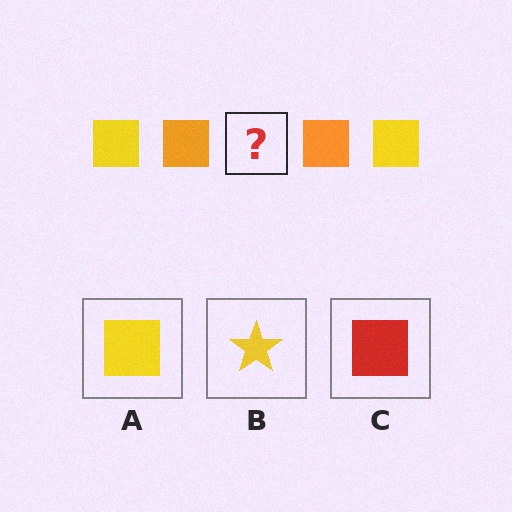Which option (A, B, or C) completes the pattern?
A.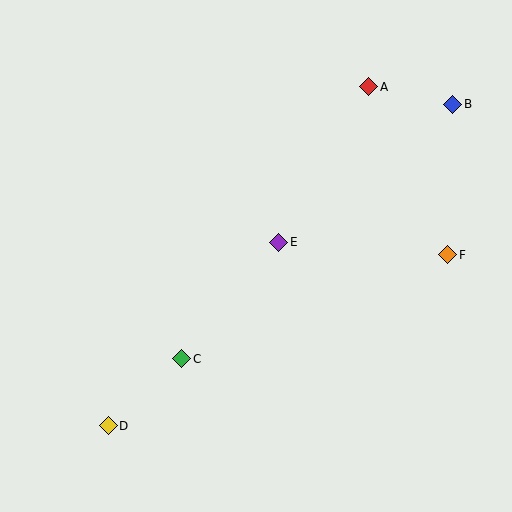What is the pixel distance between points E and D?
The distance between E and D is 251 pixels.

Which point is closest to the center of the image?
Point E at (279, 242) is closest to the center.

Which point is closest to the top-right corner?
Point B is closest to the top-right corner.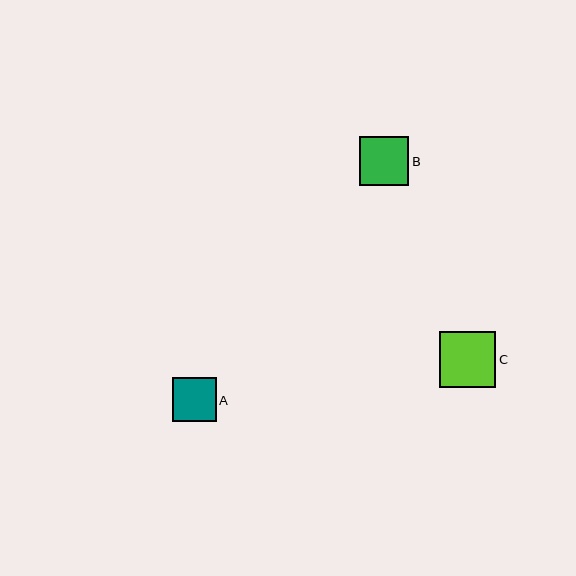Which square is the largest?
Square C is the largest with a size of approximately 56 pixels.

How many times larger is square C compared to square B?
Square C is approximately 1.1 times the size of square B.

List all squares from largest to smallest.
From largest to smallest: C, B, A.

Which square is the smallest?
Square A is the smallest with a size of approximately 44 pixels.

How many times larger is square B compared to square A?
Square B is approximately 1.1 times the size of square A.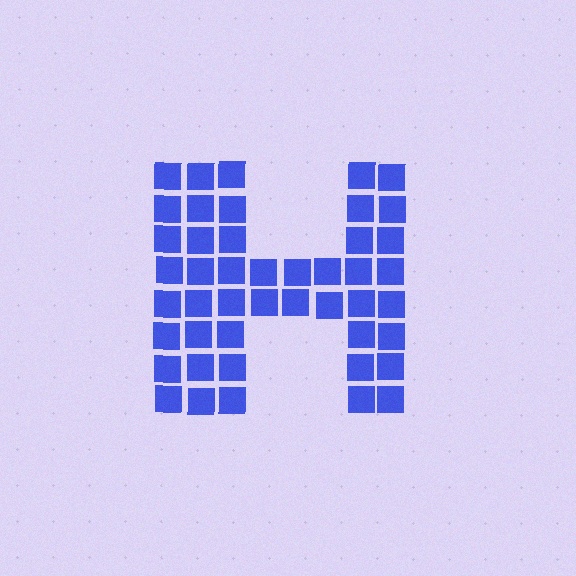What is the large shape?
The large shape is the letter H.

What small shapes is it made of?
It is made of small squares.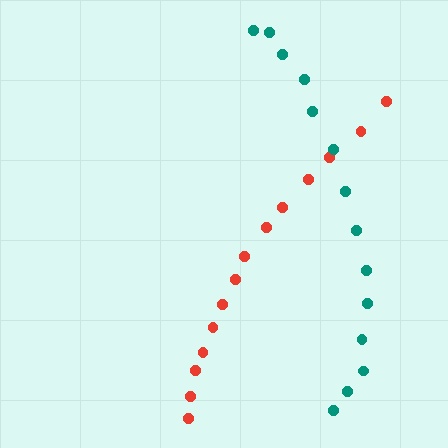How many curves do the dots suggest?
There are 2 distinct paths.